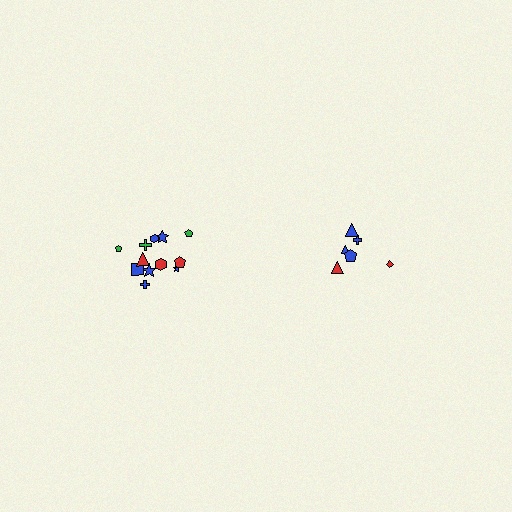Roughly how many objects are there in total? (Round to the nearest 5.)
Roughly 20 objects in total.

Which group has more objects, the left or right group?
The left group.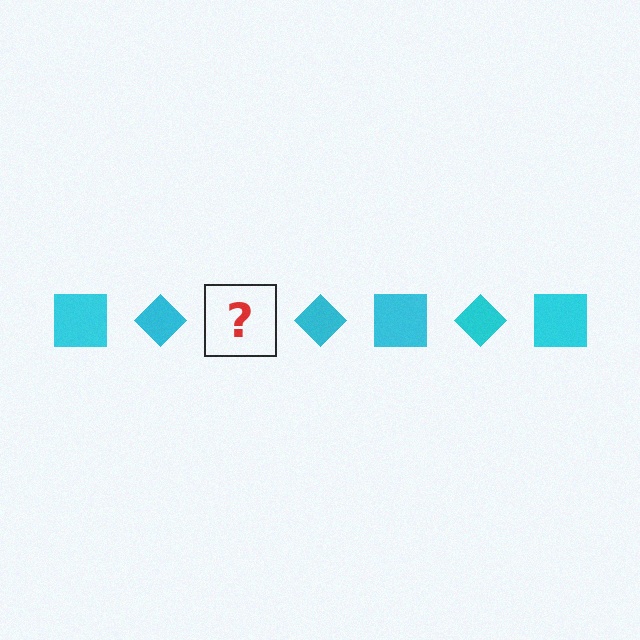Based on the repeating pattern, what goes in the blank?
The blank should be a cyan square.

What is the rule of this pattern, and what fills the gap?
The rule is that the pattern cycles through square, diamond shapes in cyan. The gap should be filled with a cyan square.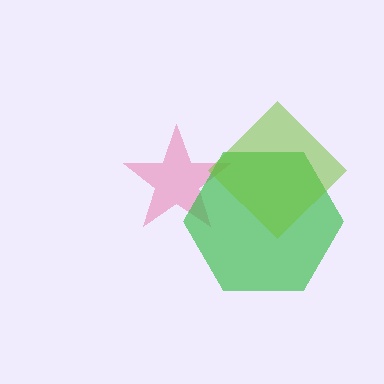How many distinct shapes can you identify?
There are 3 distinct shapes: a pink star, a green hexagon, a lime diamond.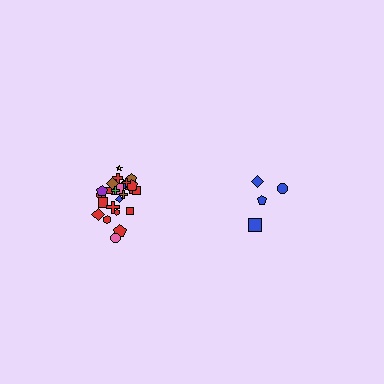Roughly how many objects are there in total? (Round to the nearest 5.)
Roughly 30 objects in total.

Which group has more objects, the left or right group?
The left group.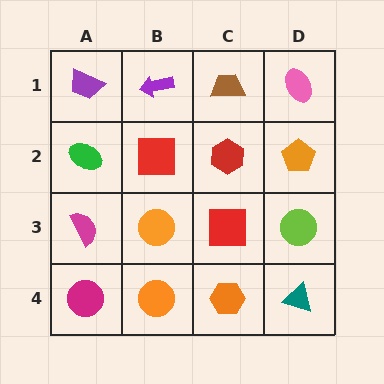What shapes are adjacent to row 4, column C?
A red square (row 3, column C), an orange circle (row 4, column B), a teal triangle (row 4, column D).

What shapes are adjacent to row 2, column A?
A purple trapezoid (row 1, column A), a magenta semicircle (row 3, column A), a red square (row 2, column B).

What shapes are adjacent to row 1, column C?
A red hexagon (row 2, column C), a purple arrow (row 1, column B), a pink ellipse (row 1, column D).